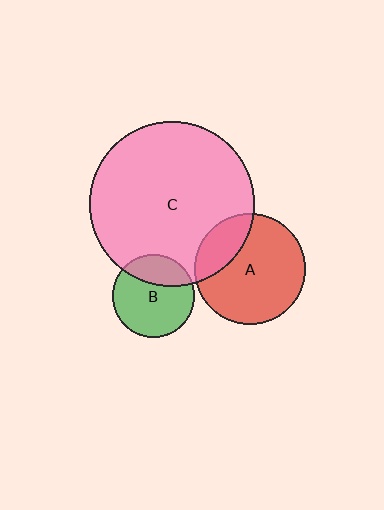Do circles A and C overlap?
Yes.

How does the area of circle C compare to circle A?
Approximately 2.2 times.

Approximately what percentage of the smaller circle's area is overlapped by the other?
Approximately 25%.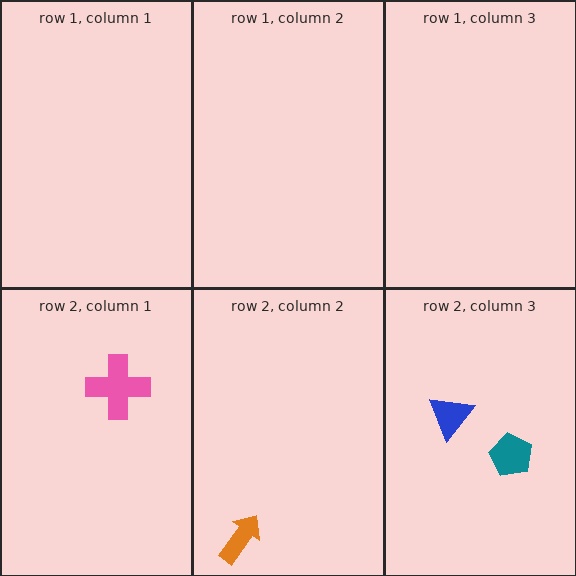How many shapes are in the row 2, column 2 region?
1.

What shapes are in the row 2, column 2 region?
The orange arrow.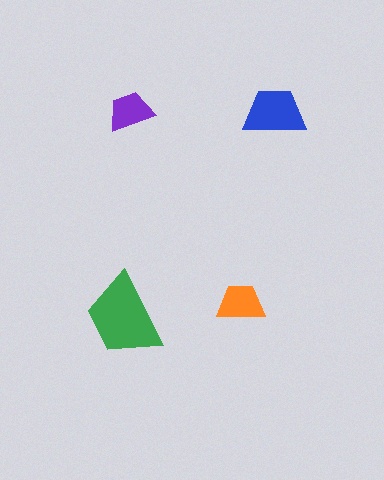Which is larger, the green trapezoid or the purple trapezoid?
The green one.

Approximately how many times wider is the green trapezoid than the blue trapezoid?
About 1.5 times wider.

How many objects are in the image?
There are 4 objects in the image.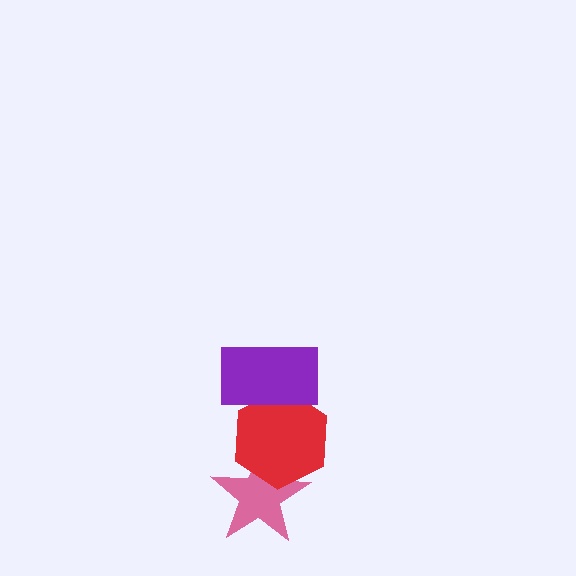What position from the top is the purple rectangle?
The purple rectangle is 1st from the top.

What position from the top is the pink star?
The pink star is 3rd from the top.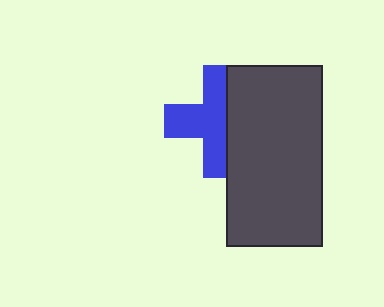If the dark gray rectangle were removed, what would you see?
You would see the complete blue cross.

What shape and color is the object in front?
The object in front is a dark gray rectangle.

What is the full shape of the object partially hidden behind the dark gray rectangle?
The partially hidden object is a blue cross.